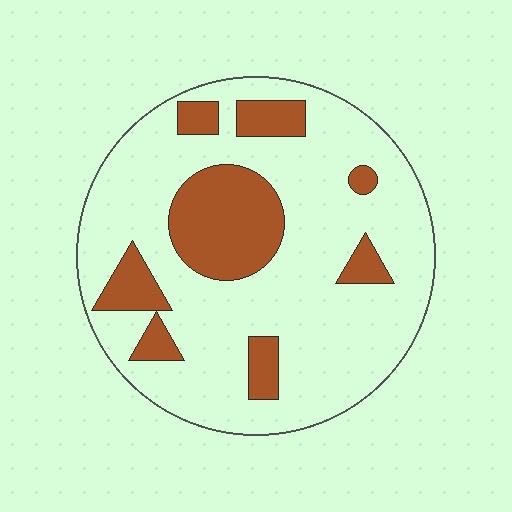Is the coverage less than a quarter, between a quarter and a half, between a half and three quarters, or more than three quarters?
Less than a quarter.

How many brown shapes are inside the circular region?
8.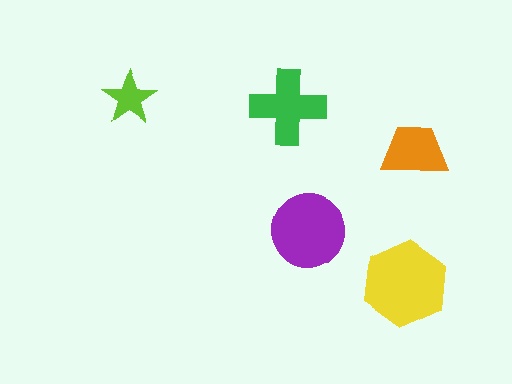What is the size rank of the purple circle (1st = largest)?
2nd.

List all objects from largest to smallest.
The yellow hexagon, the purple circle, the green cross, the orange trapezoid, the lime star.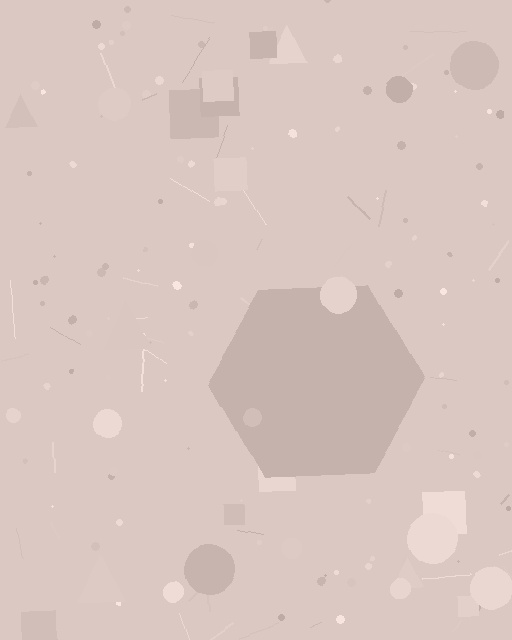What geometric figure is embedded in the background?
A hexagon is embedded in the background.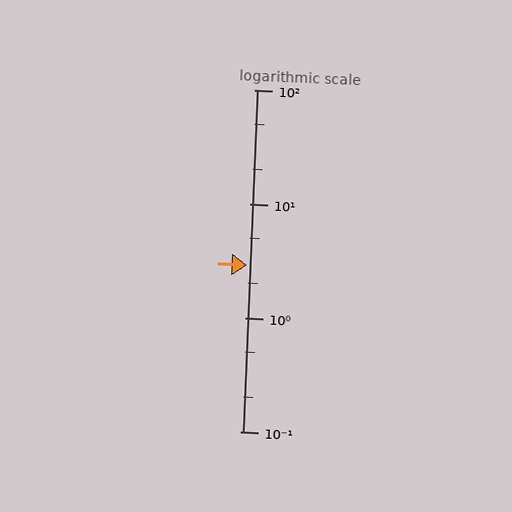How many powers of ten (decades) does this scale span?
The scale spans 3 decades, from 0.1 to 100.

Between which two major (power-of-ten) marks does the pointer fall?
The pointer is between 1 and 10.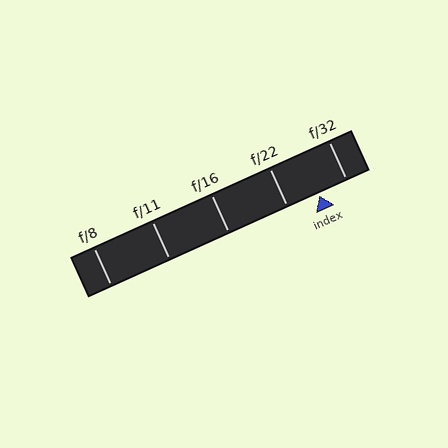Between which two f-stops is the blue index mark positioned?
The index mark is between f/22 and f/32.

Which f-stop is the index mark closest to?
The index mark is closest to f/32.